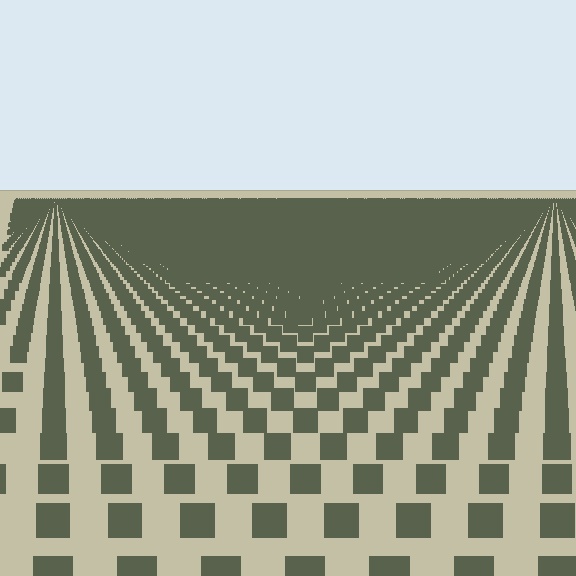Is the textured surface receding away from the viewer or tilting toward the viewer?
The surface is receding away from the viewer. Texture elements get smaller and denser toward the top.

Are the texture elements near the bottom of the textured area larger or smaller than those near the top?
Larger. Near the bottom, elements are closer to the viewer and appear at a bigger on-screen size.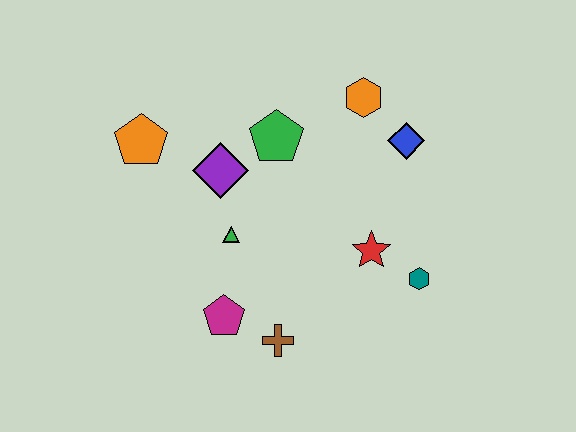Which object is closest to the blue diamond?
The orange hexagon is closest to the blue diamond.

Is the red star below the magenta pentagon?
No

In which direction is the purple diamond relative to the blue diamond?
The purple diamond is to the left of the blue diamond.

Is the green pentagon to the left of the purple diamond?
No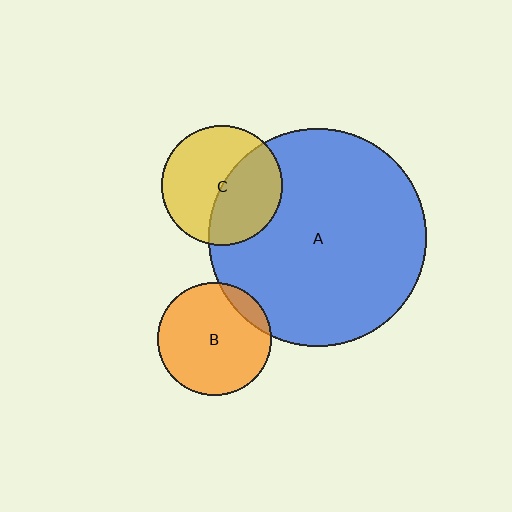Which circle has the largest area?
Circle A (blue).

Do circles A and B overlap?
Yes.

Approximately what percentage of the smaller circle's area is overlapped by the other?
Approximately 10%.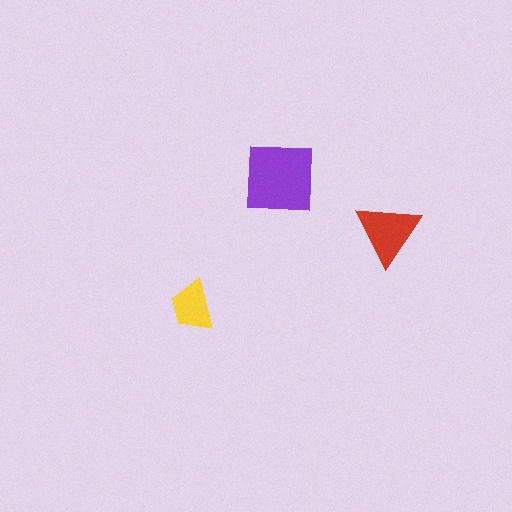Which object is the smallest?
The yellow trapezoid.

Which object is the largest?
The purple square.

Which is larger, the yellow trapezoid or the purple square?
The purple square.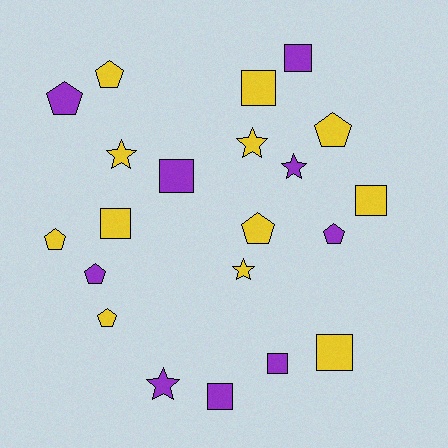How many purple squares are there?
There are 4 purple squares.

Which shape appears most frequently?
Square, with 8 objects.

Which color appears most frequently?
Yellow, with 12 objects.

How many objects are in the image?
There are 21 objects.